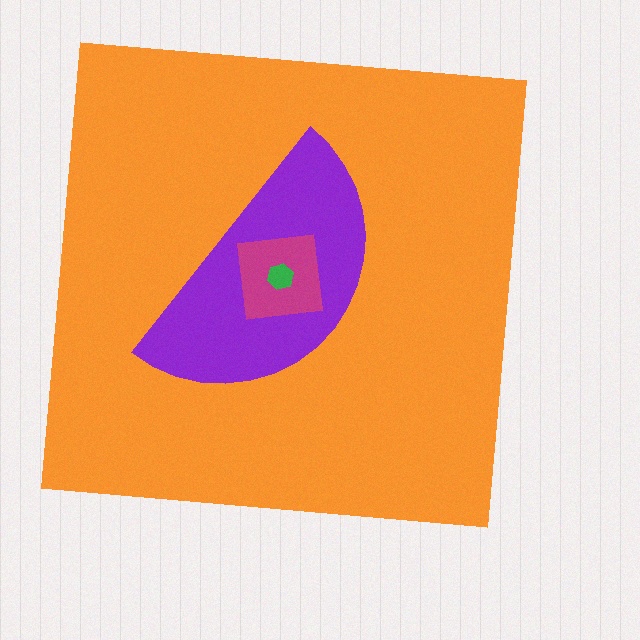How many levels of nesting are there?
4.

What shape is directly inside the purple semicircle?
The magenta square.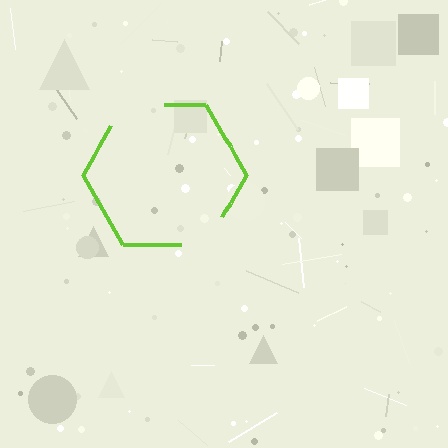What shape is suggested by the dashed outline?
The dashed outline suggests a hexagon.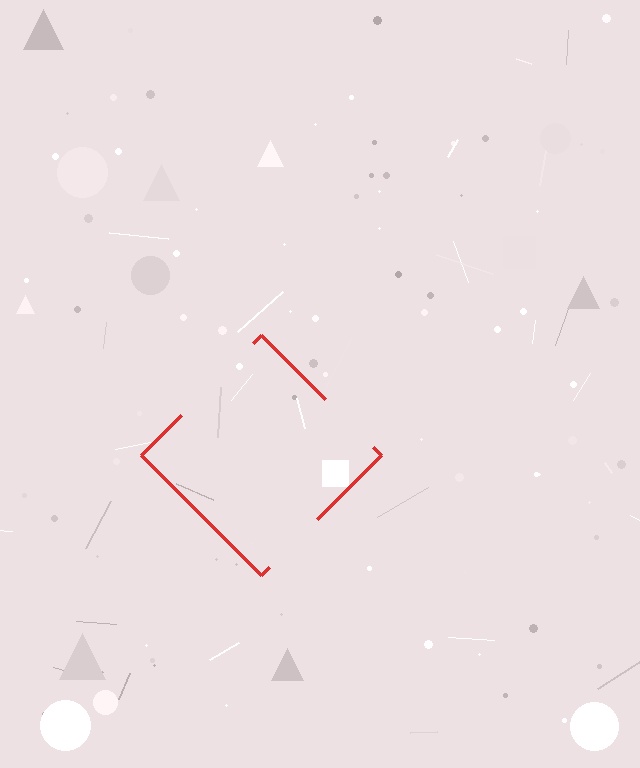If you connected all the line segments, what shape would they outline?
They would outline a diamond.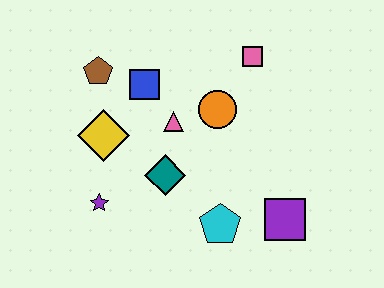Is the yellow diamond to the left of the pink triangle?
Yes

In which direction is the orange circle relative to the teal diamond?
The orange circle is above the teal diamond.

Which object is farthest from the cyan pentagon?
The brown pentagon is farthest from the cyan pentagon.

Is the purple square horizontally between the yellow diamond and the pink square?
No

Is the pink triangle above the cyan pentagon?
Yes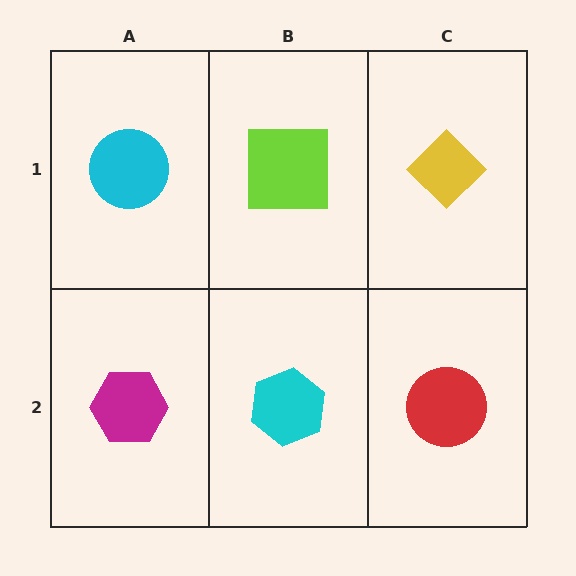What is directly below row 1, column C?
A red circle.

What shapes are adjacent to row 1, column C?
A red circle (row 2, column C), a lime square (row 1, column B).